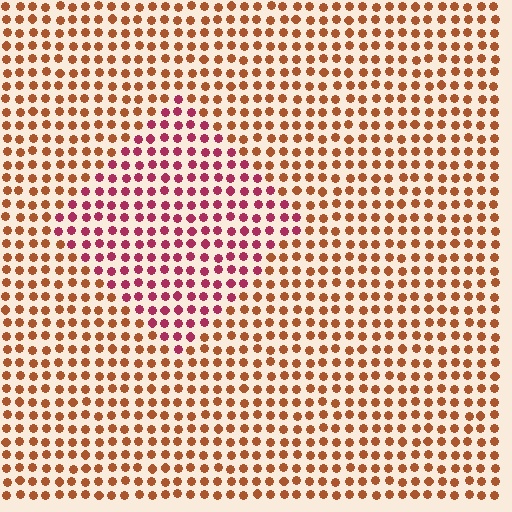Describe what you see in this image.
The image is filled with small brown elements in a uniform arrangement. A diamond-shaped region is visible where the elements are tinted to a slightly different hue, forming a subtle color boundary.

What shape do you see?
I see a diamond.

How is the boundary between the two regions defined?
The boundary is defined purely by a slight shift in hue (about 43 degrees). Spacing, size, and orientation are identical on both sides.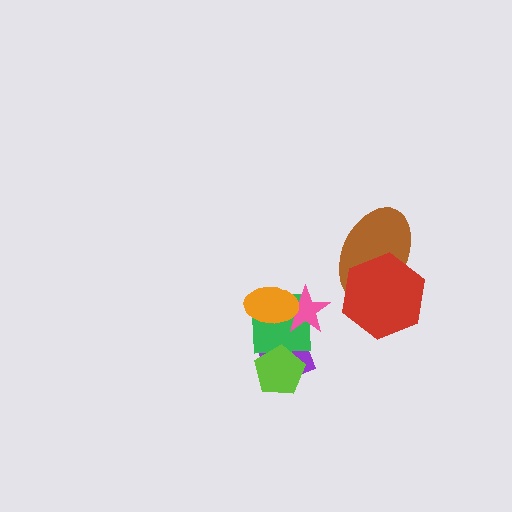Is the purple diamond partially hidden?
Yes, it is partially covered by another shape.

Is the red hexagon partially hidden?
No, no other shape covers it.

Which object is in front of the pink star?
The orange ellipse is in front of the pink star.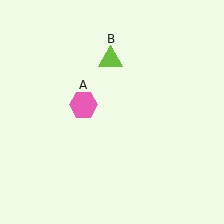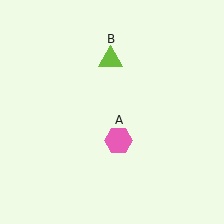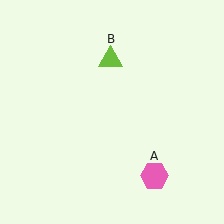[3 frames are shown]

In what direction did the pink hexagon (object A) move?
The pink hexagon (object A) moved down and to the right.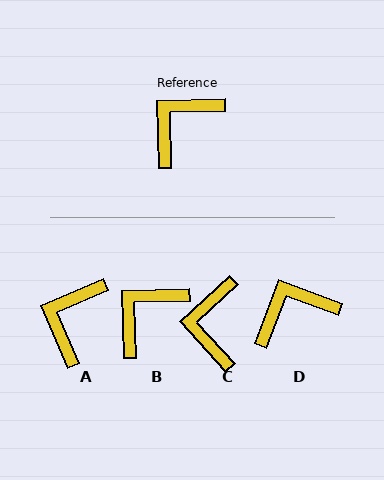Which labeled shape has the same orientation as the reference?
B.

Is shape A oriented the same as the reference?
No, it is off by about 21 degrees.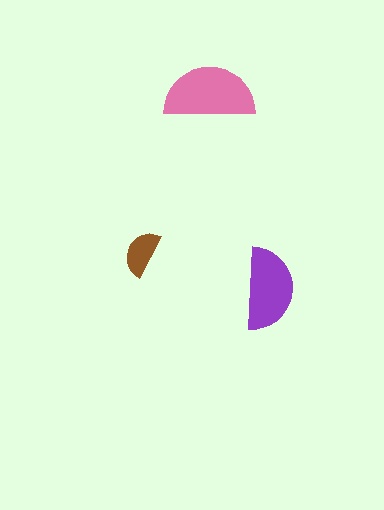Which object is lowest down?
The purple semicircle is bottommost.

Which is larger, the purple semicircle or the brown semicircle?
The purple one.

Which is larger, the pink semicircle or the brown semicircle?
The pink one.